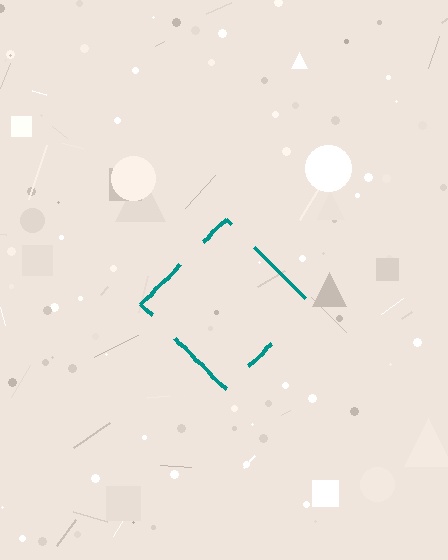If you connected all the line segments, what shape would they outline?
They would outline a diamond.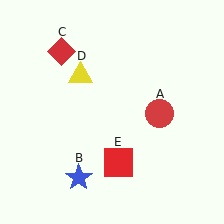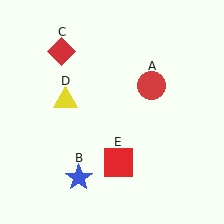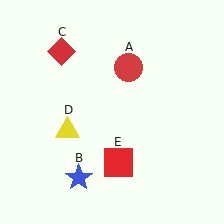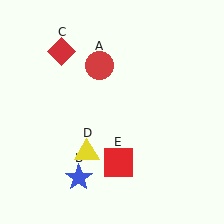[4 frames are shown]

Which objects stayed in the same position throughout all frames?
Blue star (object B) and red diamond (object C) and red square (object E) remained stationary.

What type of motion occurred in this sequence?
The red circle (object A), yellow triangle (object D) rotated counterclockwise around the center of the scene.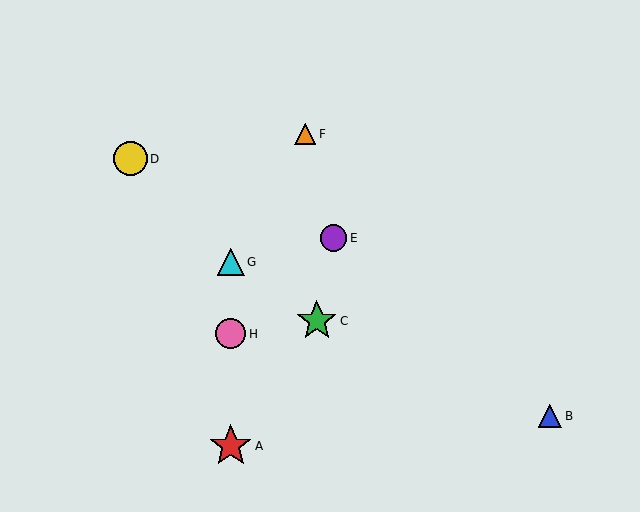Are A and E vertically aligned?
No, A is at x≈231 and E is at x≈334.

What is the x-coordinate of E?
Object E is at x≈334.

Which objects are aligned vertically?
Objects A, G, H are aligned vertically.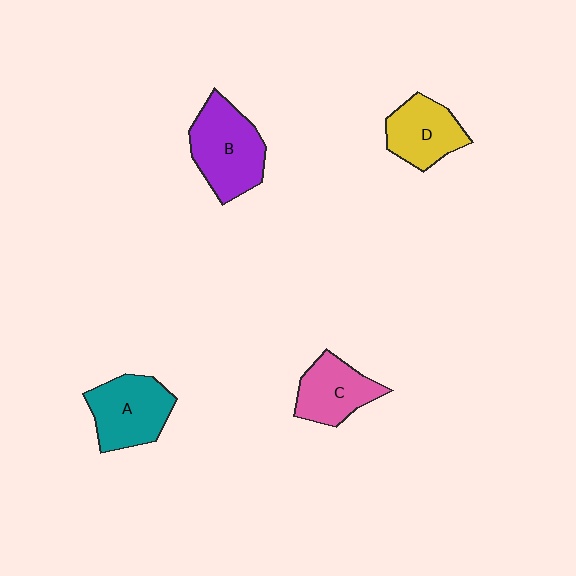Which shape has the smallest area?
Shape C (pink).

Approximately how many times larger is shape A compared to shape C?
Approximately 1.2 times.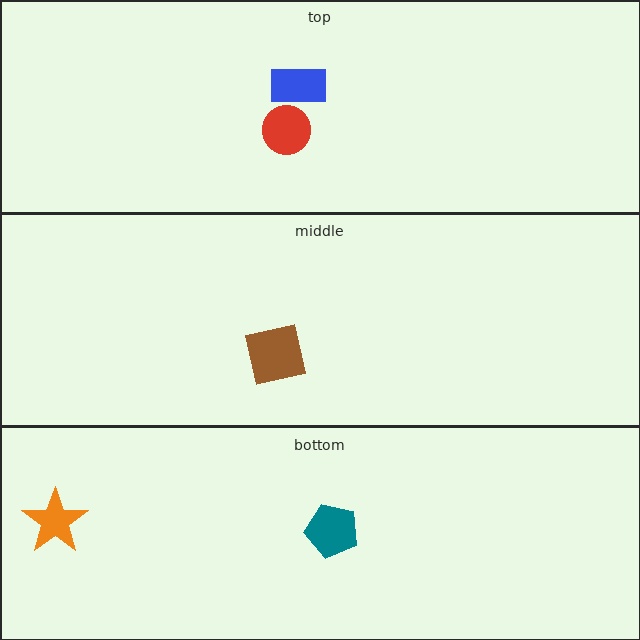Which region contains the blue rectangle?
The top region.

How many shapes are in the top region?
2.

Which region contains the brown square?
The middle region.